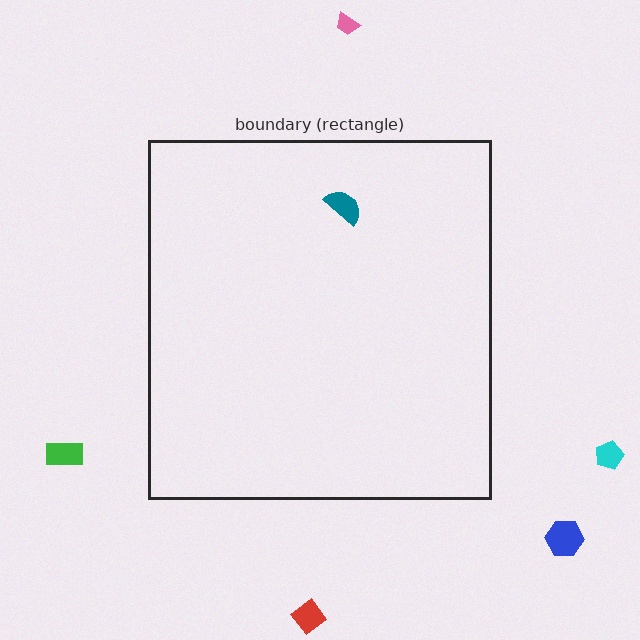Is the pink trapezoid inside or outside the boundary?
Outside.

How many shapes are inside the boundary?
1 inside, 5 outside.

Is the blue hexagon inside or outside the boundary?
Outside.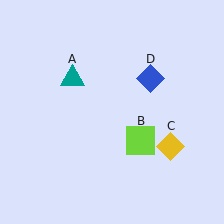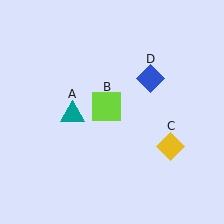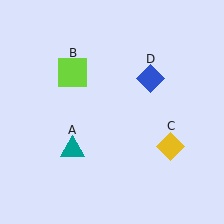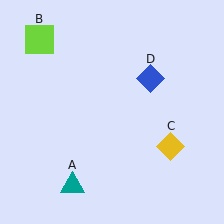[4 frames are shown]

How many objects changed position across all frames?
2 objects changed position: teal triangle (object A), lime square (object B).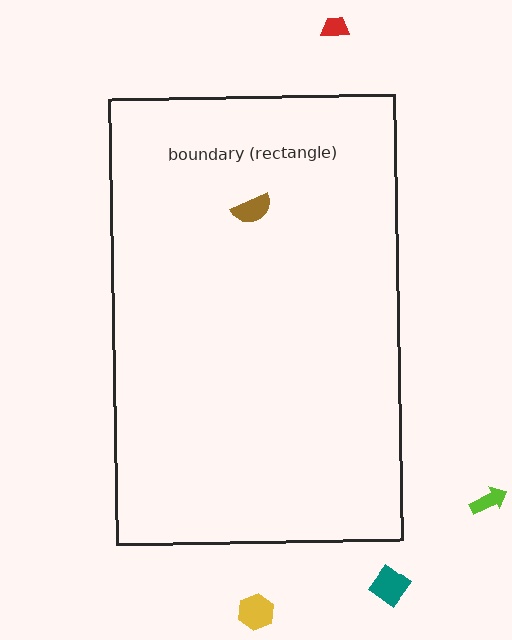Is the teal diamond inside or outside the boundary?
Outside.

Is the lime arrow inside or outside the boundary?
Outside.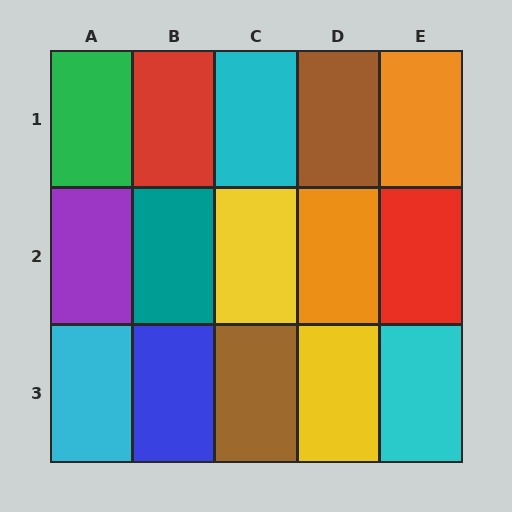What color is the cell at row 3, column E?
Cyan.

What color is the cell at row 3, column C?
Brown.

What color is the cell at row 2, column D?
Orange.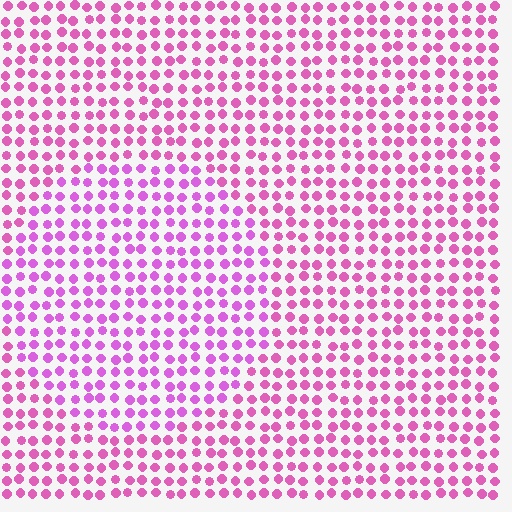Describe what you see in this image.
The image is filled with small pink elements in a uniform arrangement. A circle-shaped region is visible where the elements are tinted to a slightly different hue, forming a subtle color boundary.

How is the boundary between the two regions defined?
The boundary is defined purely by a slight shift in hue (about 21 degrees). Spacing, size, and orientation are identical on both sides.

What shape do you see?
I see a circle.